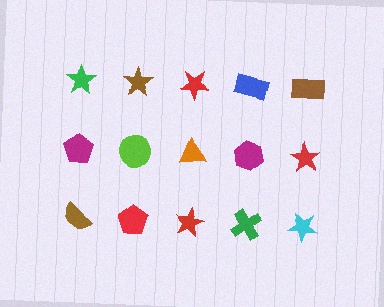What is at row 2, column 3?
An orange triangle.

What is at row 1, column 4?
A blue rectangle.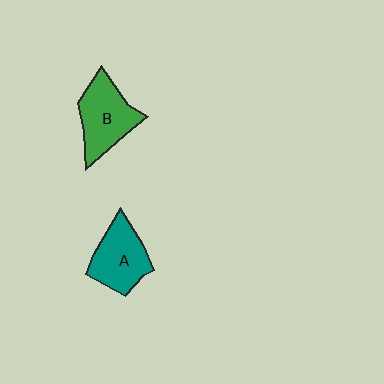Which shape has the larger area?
Shape B (green).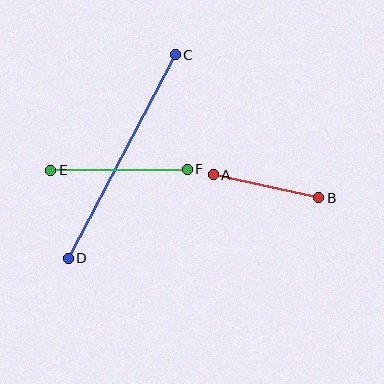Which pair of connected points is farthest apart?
Points C and D are farthest apart.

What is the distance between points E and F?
The distance is approximately 137 pixels.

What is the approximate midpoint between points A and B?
The midpoint is at approximately (266, 186) pixels.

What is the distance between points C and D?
The distance is approximately 230 pixels.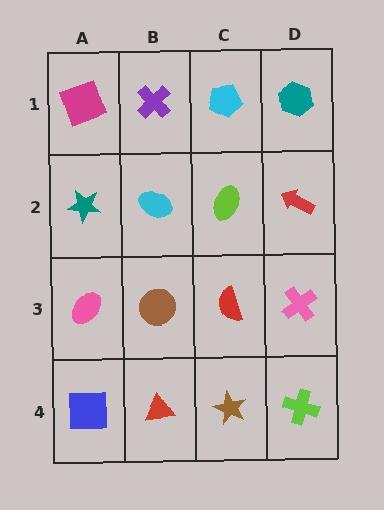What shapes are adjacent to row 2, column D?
A teal hexagon (row 1, column D), a pink cross (row 3, column D), a lime ellipse (row 2, column C).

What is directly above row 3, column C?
A lime ellipse.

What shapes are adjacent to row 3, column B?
A cyan ellipse (row 2, column B), a red triangle (row 4, column B), a pink ellipse (row 3, column A), a red semicircle (row 3, column C).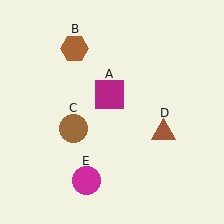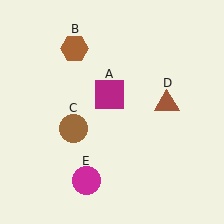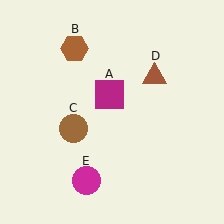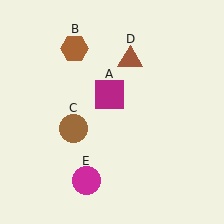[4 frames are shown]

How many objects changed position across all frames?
1 object changed position: brown triangle (object D).